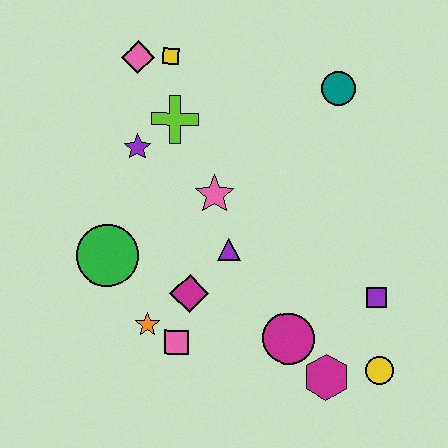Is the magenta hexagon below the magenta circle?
Yes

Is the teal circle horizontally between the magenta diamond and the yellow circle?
Yes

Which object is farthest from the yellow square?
The yellow circle is farthest from the yellow square.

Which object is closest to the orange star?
The pink square is closest to the orange star.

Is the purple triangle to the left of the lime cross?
No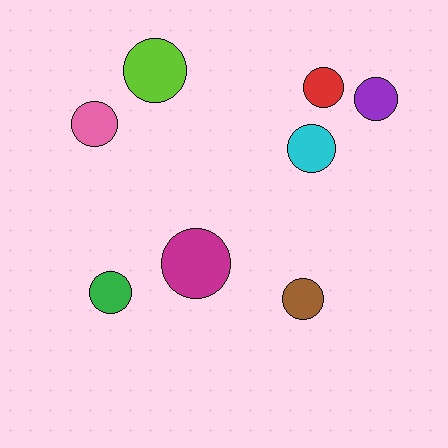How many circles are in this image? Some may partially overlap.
There are 8 circles.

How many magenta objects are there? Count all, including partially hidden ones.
There is 1 magenta object.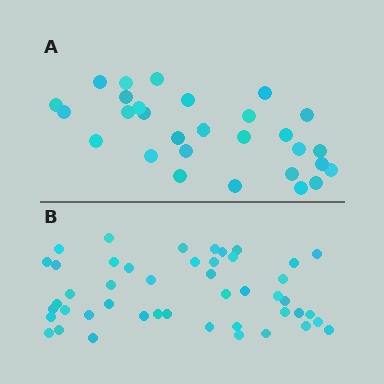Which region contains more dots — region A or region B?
Region B (the bottom region) has more dots.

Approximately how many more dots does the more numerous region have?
Region B has approximately 15 more dots than region A.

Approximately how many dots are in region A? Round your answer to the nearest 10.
About 30 dots. (The exact count is 29, which rounds to 30.)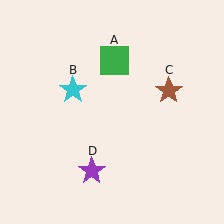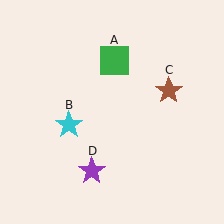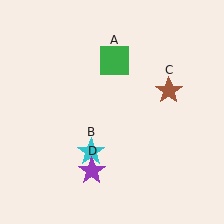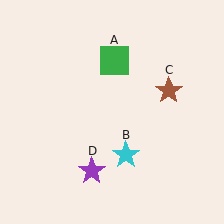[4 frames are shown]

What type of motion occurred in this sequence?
The cyan star (object B) rotated counterclockwise around the center of the scene.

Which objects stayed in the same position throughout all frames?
Green square (object A) and brown star (object C) and purple star (object D) remained stationary.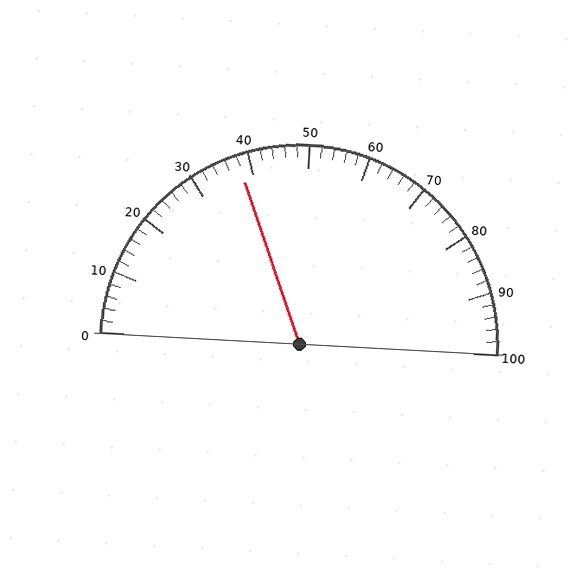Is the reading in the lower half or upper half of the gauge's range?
The reading is in the lower half of the range (0 to 100).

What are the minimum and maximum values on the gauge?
The gauge ranges from 0 to 100.